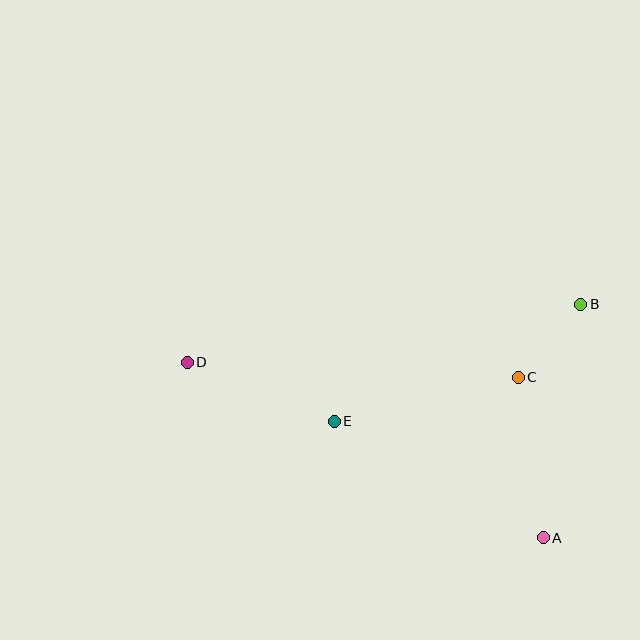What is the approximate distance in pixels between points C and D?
The distance between C and D is approximately 331 pixels.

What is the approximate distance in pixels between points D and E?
The distance between D and E is approximately 158 pixels.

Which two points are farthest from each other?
Points B and D are farthest from each other.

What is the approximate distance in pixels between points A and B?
The distance between A and B is approximately 236 pixels.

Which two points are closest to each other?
Points B and C are closest to each other.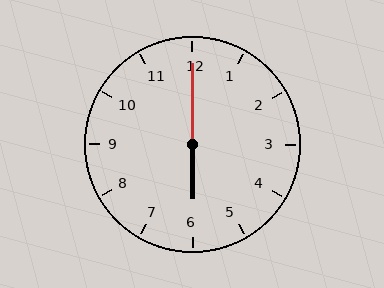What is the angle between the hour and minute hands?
Approximately 180 degrees.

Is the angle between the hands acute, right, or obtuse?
It is obtuse.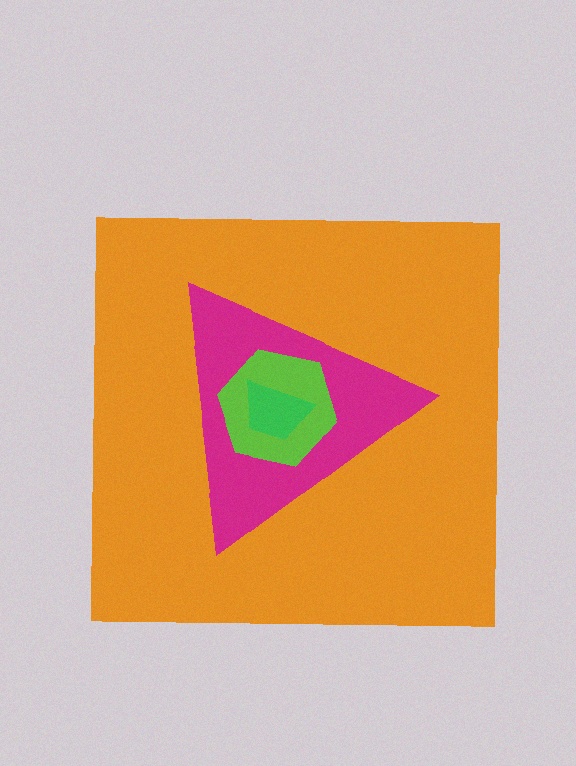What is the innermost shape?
The green trapezoid.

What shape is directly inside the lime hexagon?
The green trapezoid.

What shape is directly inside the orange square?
The magenta triangle.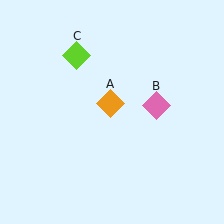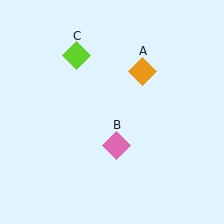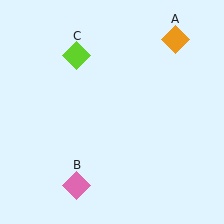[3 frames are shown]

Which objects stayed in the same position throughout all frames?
Lime diamond (object C) remained stationary.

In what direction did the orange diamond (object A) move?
The orange diamond (object A) moved up and to the right.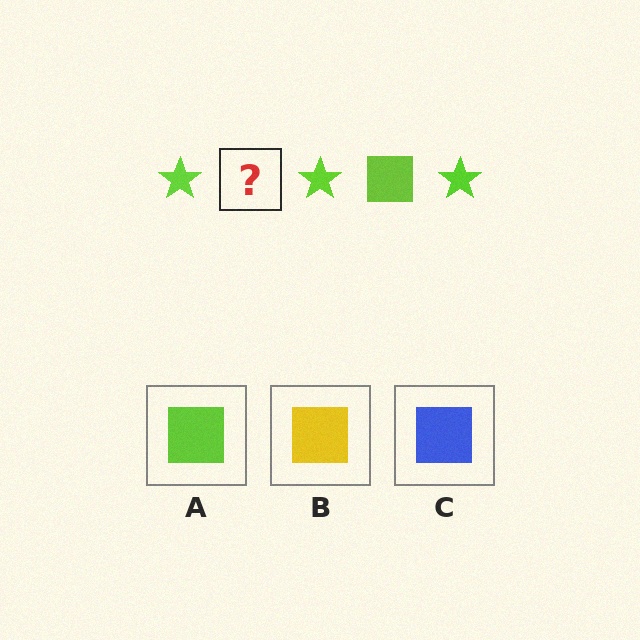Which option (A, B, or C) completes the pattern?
A.